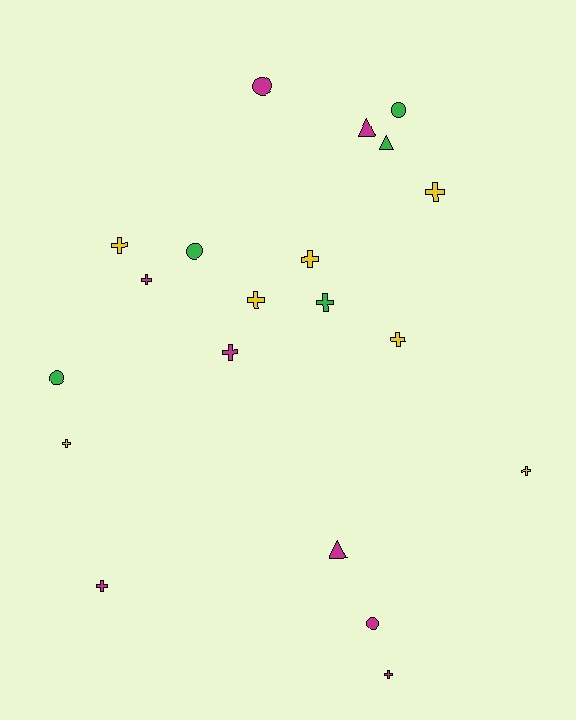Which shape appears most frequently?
Cross, with 12 objects.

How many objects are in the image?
There are 20 objects.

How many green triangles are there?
There is 1 green triangle.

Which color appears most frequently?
Magenta, with 8 objects.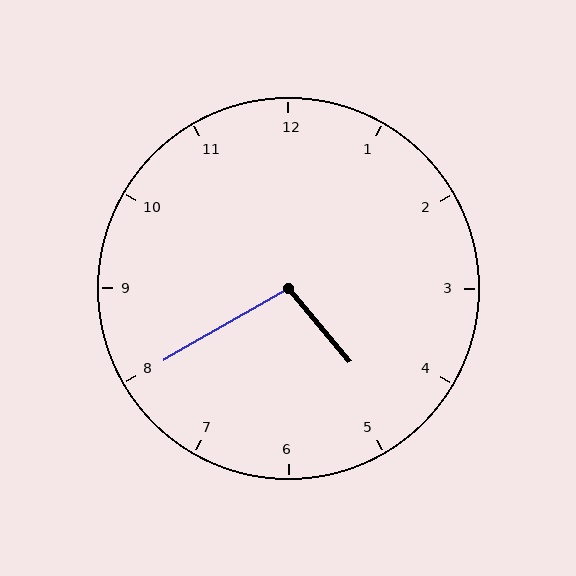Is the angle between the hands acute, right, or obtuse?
It is obtuse.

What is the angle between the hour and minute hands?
Approximately 100 degrees.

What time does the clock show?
4:40.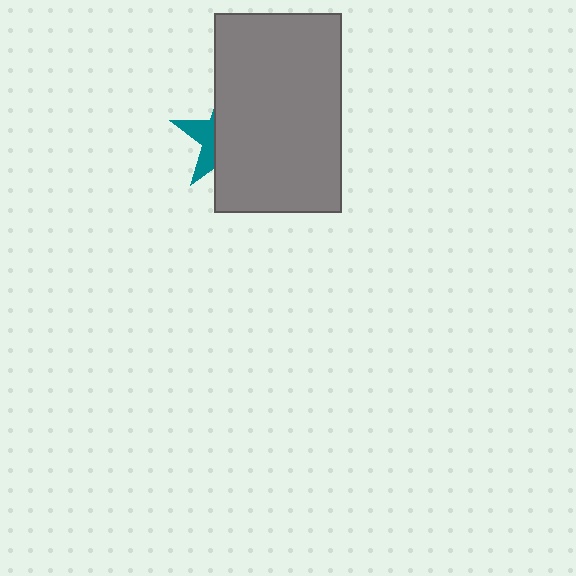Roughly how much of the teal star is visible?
A small part of it is visible (roughly 31%).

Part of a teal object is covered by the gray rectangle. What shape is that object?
It is a star.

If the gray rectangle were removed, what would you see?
You would see the complete teal star.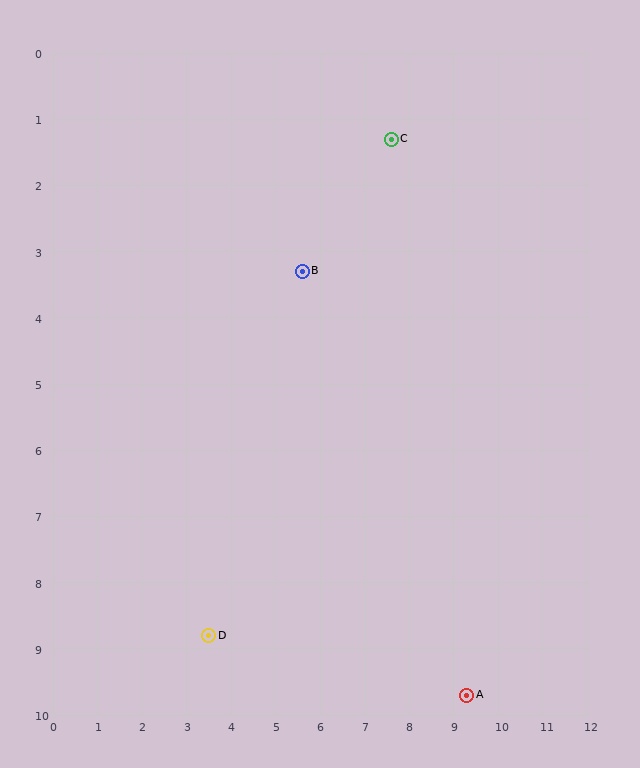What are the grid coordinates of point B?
Point B is at approximately (5.6, 3.3).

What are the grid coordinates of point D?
Point D is at approximately (3.5, 8.8).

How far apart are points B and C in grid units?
Points B and C are about 2.8 grid units apart.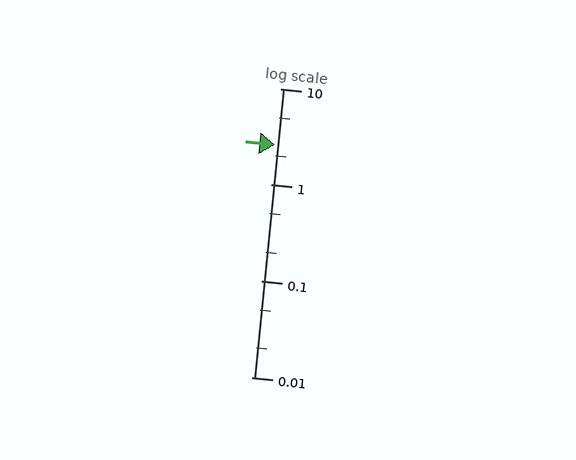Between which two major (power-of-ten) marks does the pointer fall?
The pointer is between 1 and 10.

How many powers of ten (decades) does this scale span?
The scale spans 3 decades, from 0.01 to 10.